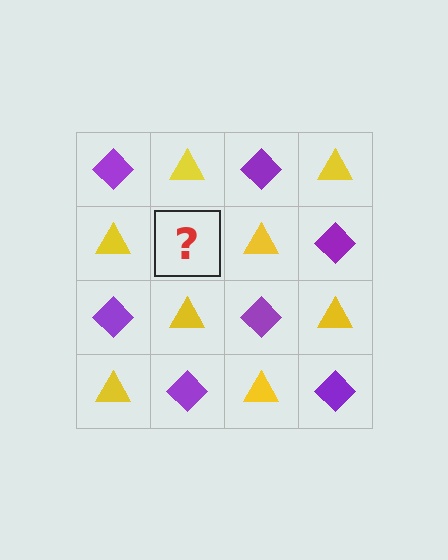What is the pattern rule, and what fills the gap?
The rule is that it alternates purple diamond and yellow triangle in a checkerboard pattern. The gap should be filled with a purple diamond.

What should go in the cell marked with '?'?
The missing cell should contain a purple diamond.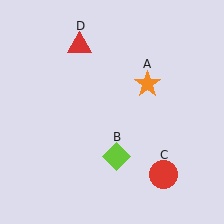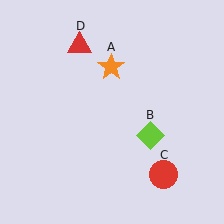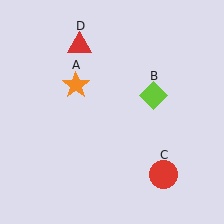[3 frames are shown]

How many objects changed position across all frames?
2 objects changed position: orange star (object A), lime diamond (object B).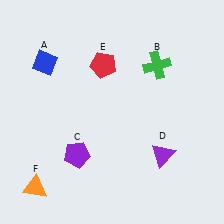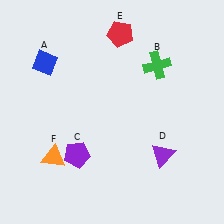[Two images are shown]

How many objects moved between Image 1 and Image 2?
2 objects moved between the two images.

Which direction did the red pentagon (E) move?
The red pentagon (E) moved up.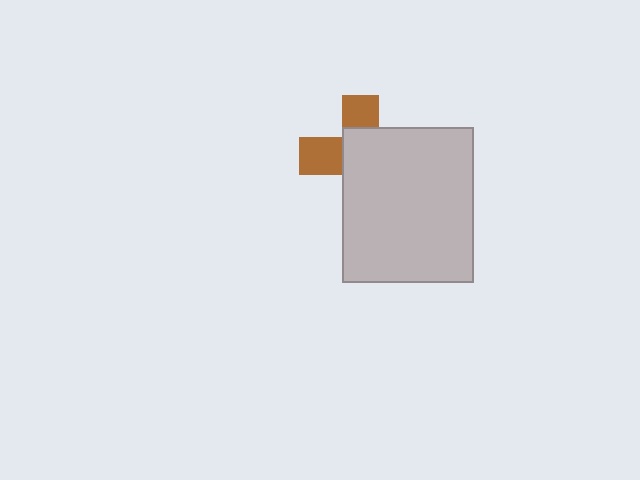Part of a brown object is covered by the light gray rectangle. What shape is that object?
It is a cross.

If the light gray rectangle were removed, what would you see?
You would see the complete brown cross.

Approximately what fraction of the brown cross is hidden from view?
Roughly 64% of the brown cross is hidden behind the light gray rectangle.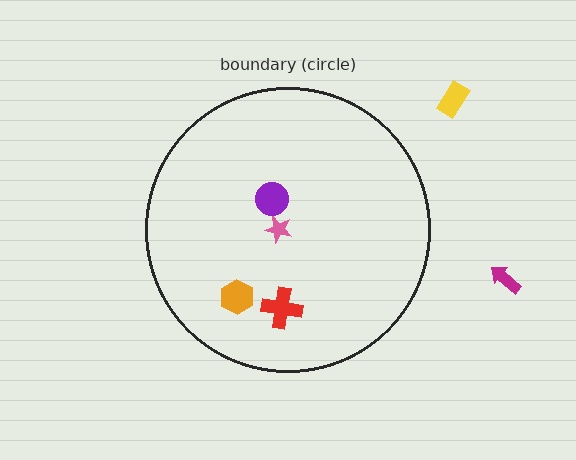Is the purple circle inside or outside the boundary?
Inside.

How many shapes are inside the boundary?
4 inside, 2 outside.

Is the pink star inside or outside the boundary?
Inside.